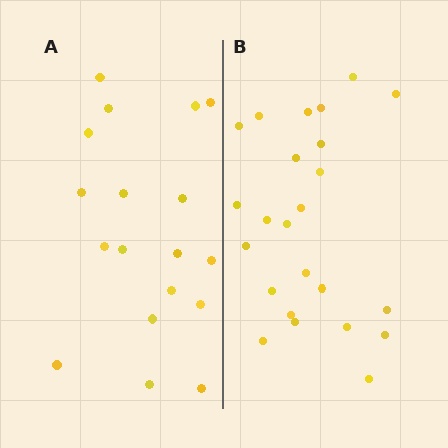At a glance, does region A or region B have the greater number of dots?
Region B (the right region) has more dots.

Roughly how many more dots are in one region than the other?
Region B has about 6 more dots than region A.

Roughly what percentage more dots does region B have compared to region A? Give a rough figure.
About 35% more.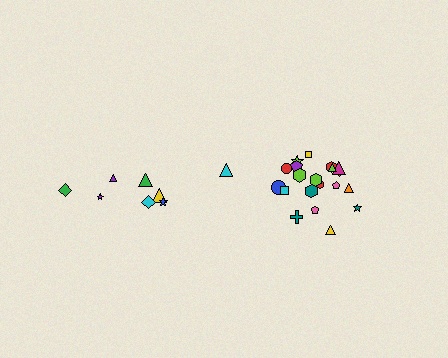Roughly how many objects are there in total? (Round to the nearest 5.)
Roughly 30 objects in total.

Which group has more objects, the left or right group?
The right group.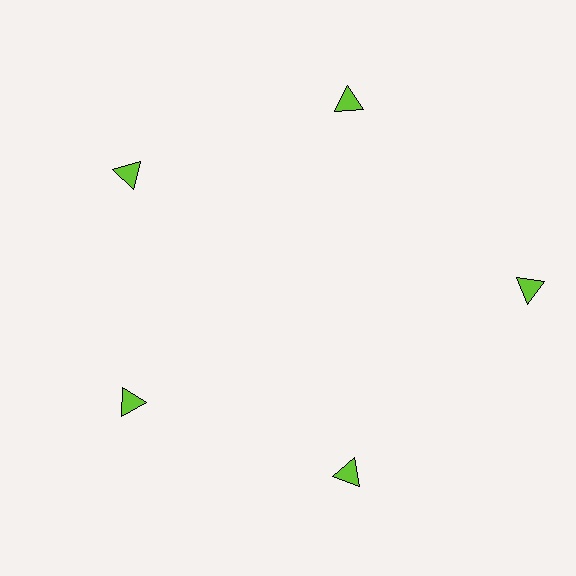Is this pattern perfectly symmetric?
No. The 5 lime triangles are arranged in a ring, but one element near the 3 o'clock position is pushed outward from the center, breaking the 5-fold rotational symmetry.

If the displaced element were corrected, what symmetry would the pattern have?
It would have 5-fold rotational symmetry — the pattern would map onto itself every 72 degrees.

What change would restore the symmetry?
The symmetry would be restored by moving it inward, back onto the ring so that all 5 triangles sit at equal angles and equal distance from the center.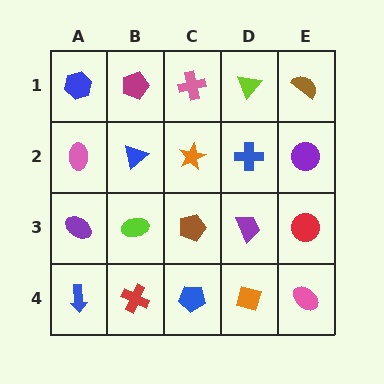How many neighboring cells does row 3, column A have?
3.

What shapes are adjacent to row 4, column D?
A purple trapezoid (row 3, column D), a blue pentagon (row 4, column C), a pink ellipse (row 4, column E).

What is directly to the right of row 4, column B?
A blue pentagon.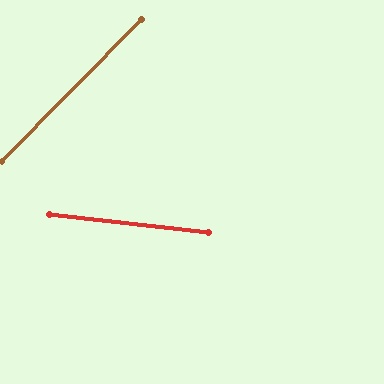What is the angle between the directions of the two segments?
Approximately 52 degrees.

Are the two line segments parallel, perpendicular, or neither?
Neither parallel nor perpendicular — they differ by about 52°.